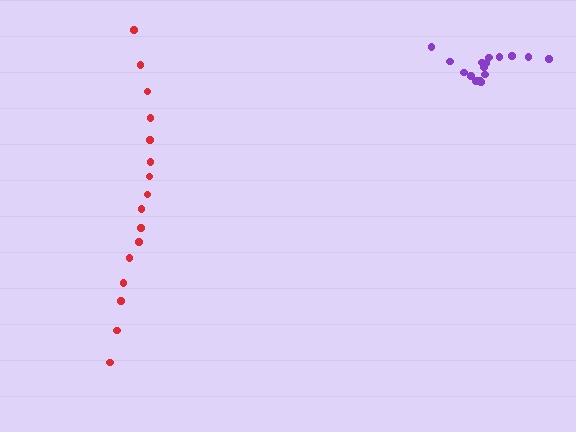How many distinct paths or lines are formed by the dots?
There are 2 distinct paths.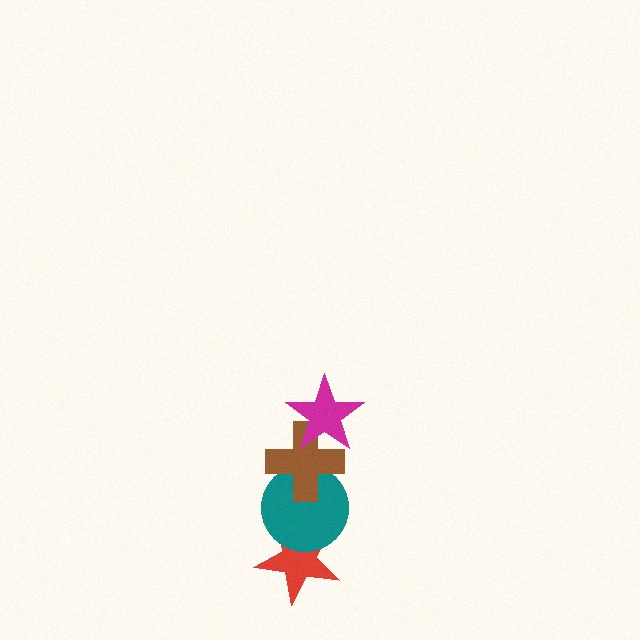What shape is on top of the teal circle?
The brown cross is on top of the teal circle.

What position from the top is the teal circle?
The teal circle is 3rd from the top.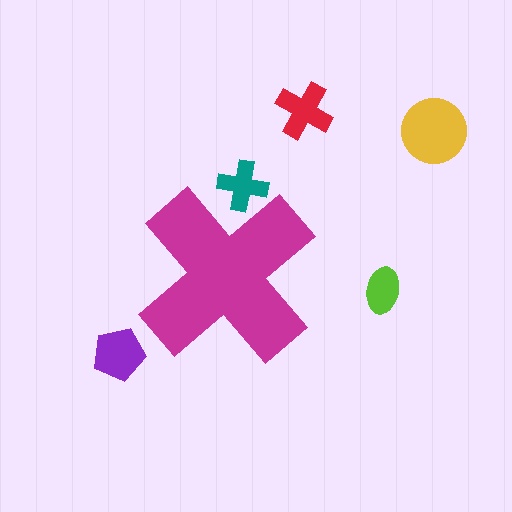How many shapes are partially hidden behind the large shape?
1 shape is partially hidden.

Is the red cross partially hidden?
No, the red cross is fully visible.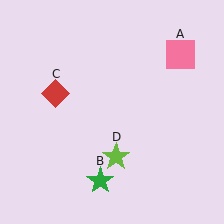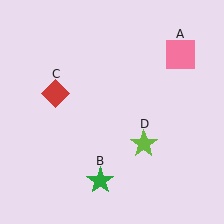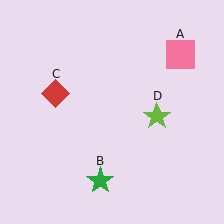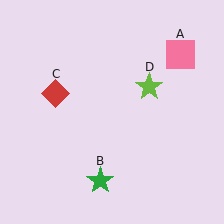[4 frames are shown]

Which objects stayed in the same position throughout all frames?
Pink square (object A) and green star (object B) and red diamond (object C) remained stationary.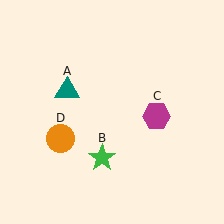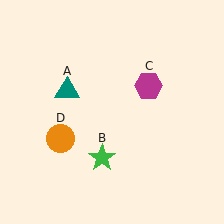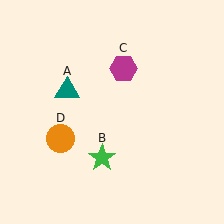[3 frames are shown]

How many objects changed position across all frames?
1 object changed position: magenta hexagon (object C).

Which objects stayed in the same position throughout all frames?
Teal triangle (object A) and green star (object B) and orange circle (object D) remained stationary.